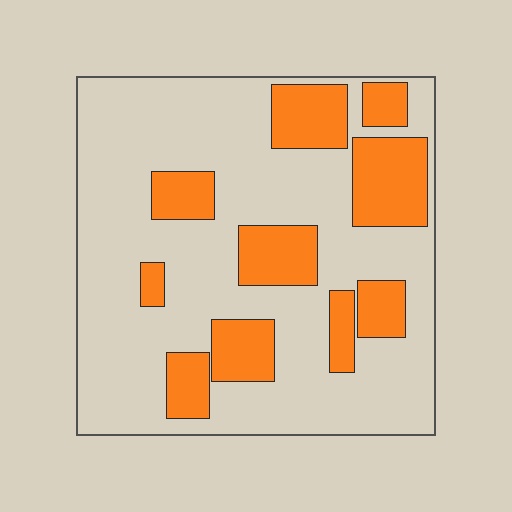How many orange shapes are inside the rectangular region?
10.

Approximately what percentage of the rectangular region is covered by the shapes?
Approximately 25%.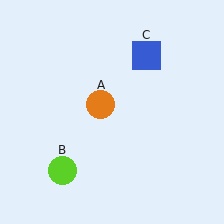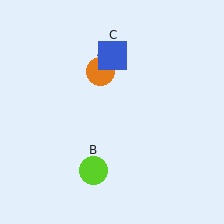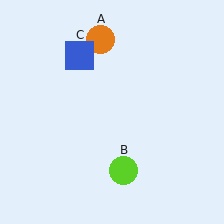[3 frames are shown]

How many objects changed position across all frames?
3 objects changed position: orange circle (object A), lime circle (object B), blue square (object C).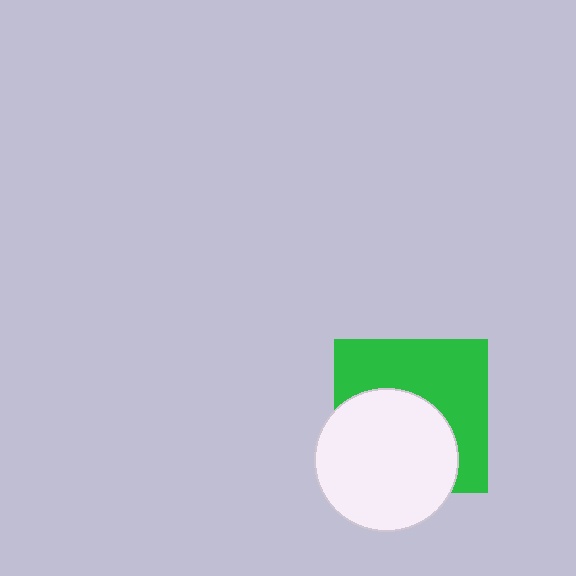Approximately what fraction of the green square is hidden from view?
Roughly 49% of the green square is hidden behind the white circle.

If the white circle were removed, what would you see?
You would see the complete green square.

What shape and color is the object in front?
The object in front is a white circle.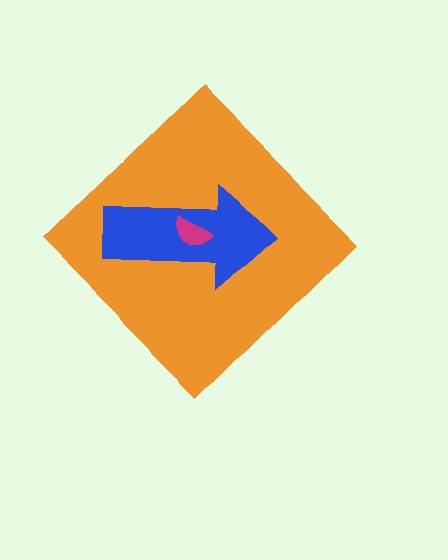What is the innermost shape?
The magenta semicircle.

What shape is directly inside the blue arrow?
The magenta semicircle.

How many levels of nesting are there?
3.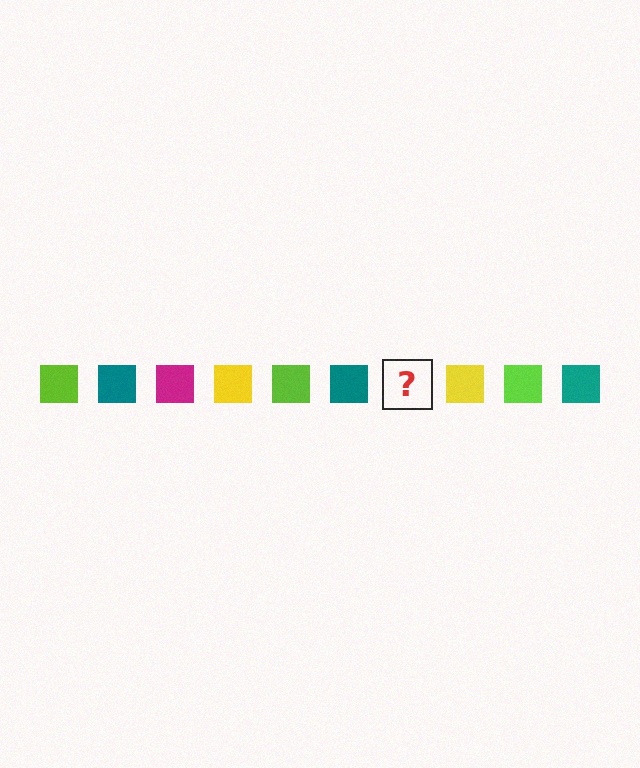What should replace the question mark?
The question mark should be replaced with a magenta square.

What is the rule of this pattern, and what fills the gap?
The rule is that the pattern cycles through lime, teal, magenta, yellow squares. The gap should be filled with a magenta square.